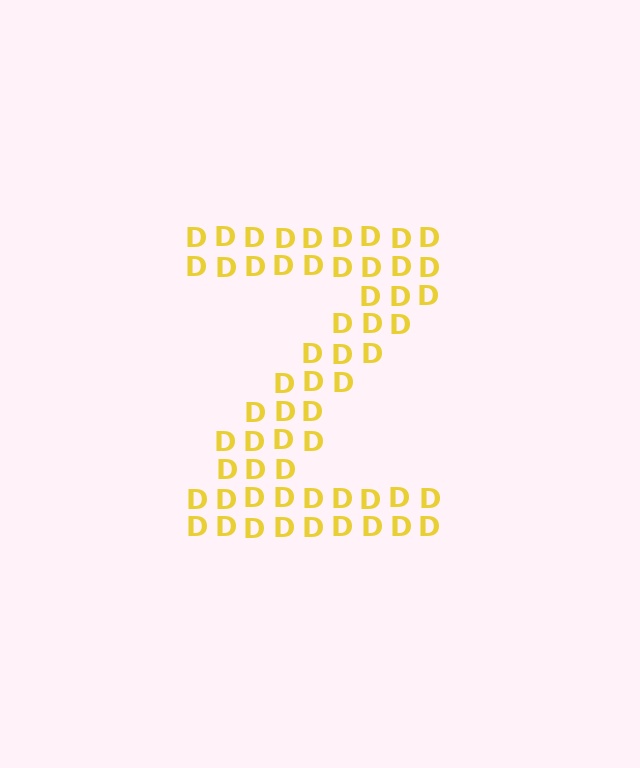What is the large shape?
The large shape is the letter Z.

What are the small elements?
The small elements are letter D's.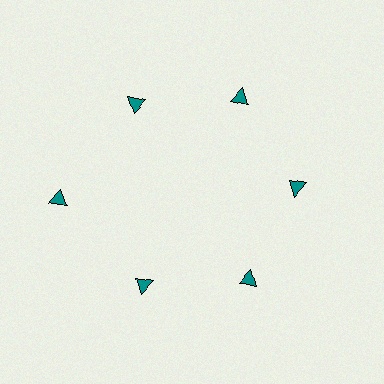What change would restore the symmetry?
The symmetry would be restored by moving it inward, back onto the ring so that all 6 triangles sit at equal angles and equal distance from the center.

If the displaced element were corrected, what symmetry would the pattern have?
It would have 6-fold rotational symmetry — the pattern would map onto itself every 60 degrees.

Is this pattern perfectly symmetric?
No. The 6 teal triangles are arranged in a ring, but one element near the 9 o'clock position is pushed outward from the center, breaking the 6-fold rotational symmetry.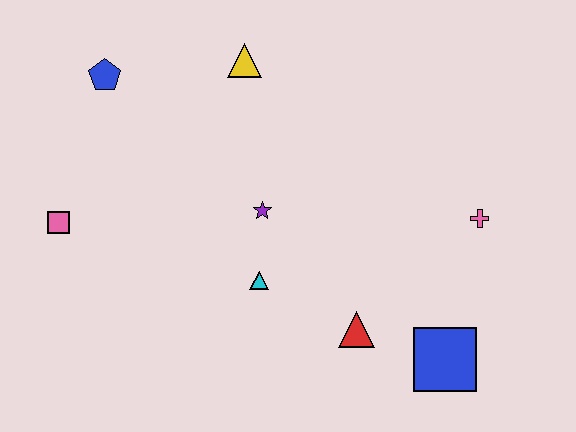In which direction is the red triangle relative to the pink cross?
The red triangle is to the left of the pink cross.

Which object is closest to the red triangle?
The blue square is closest to the red triangle.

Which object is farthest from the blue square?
The blue pentagon is farthest from the blue square.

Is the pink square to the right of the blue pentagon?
No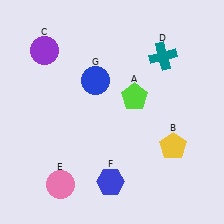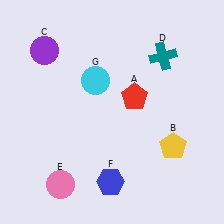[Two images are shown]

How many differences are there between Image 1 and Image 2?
There are 2 differences between the two images.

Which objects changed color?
A changed from lime to red. G changed from blue to cyan.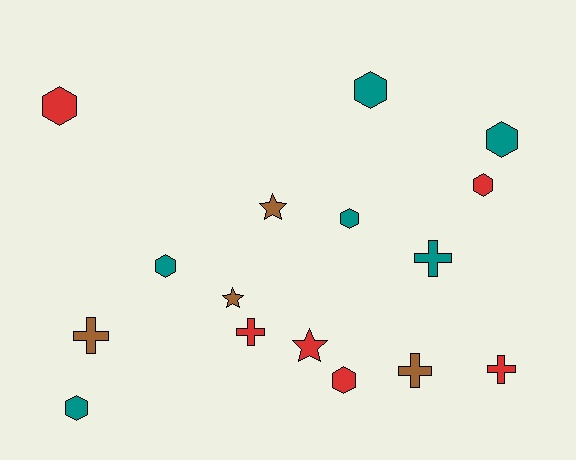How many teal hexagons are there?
There are 5 teal hexagons.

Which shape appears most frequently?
Hexagon, with 8 objects.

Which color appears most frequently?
Red, with 6 objects.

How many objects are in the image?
There are 16 objects.